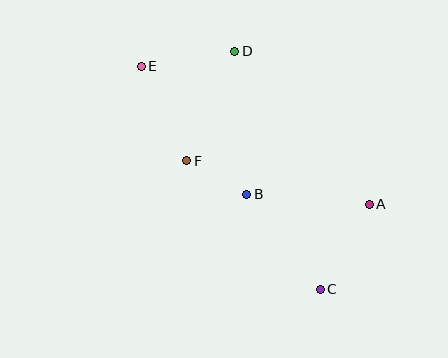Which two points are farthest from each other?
Points C and E are farthest from each other.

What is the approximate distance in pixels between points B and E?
The distance between B and E is approximately 166 pixels.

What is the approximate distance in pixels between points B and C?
The distance between B and C is approximately 120 pixels.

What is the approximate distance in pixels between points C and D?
The distance between C and D is approximately 253 pixels.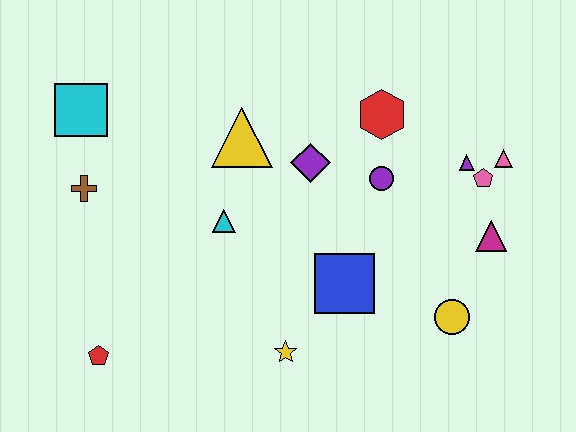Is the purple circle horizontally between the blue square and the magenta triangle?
Yes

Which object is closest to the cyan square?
The brown cross is closest to the cyan square.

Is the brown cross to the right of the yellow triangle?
No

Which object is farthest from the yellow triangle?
The yellow circle is farthest from the yellow triangle.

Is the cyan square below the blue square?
No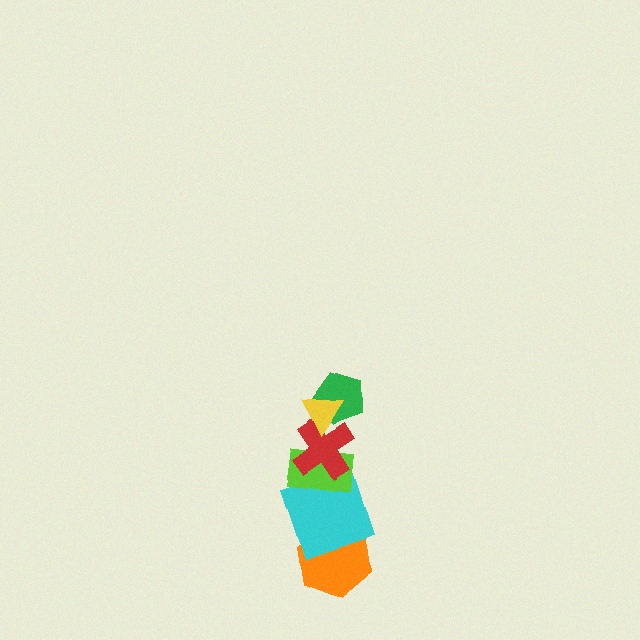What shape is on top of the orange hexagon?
The cyan square is on top of the orange hexagon.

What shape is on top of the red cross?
The green pentagon is on top of the red cross.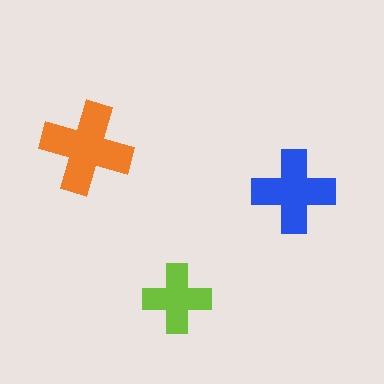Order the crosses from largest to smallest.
the orange one, the blue one, the lime one.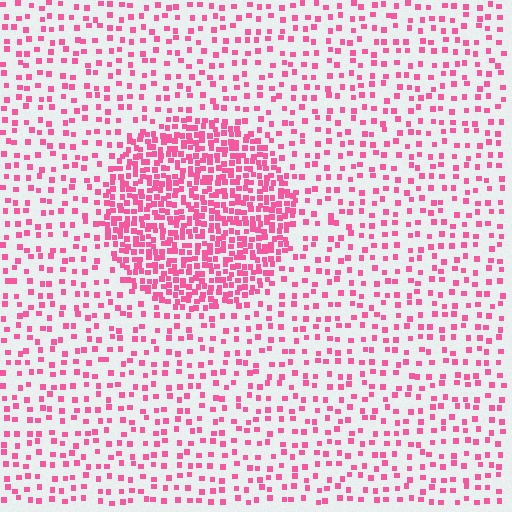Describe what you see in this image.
The image contains small pink elements arranged at two different densities. A circle-shaped region is visible where the elements are more densely packed than the surrounding area.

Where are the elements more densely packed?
The elements are more densely packed inside the circle boundary.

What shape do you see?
I see a circle.